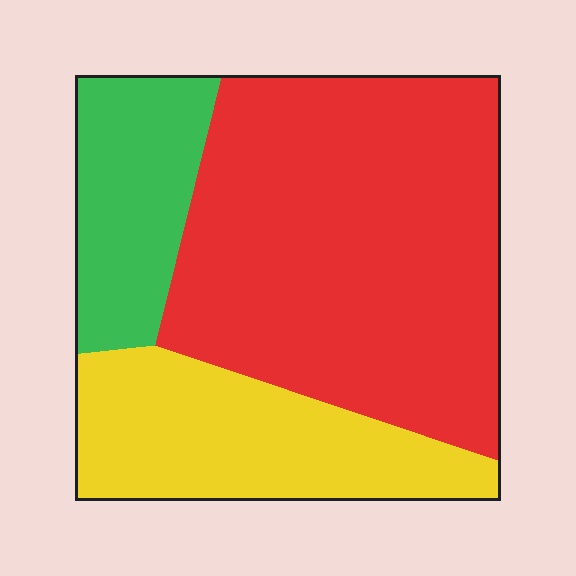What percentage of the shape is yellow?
Yellow covers about 25% of the shape.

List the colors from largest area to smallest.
From largest to smallest: red, yellow, green.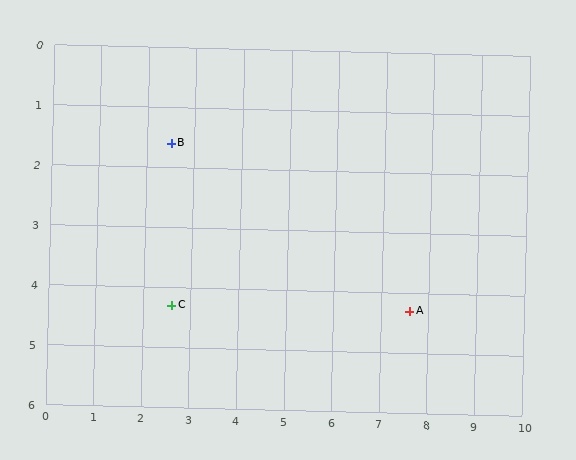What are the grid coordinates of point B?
Point B is at approximately (2.5, 1.6).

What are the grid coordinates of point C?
Point C is at approximately (2.6, 4.3).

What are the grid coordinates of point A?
Point A is at approximately (7.6, 4.3).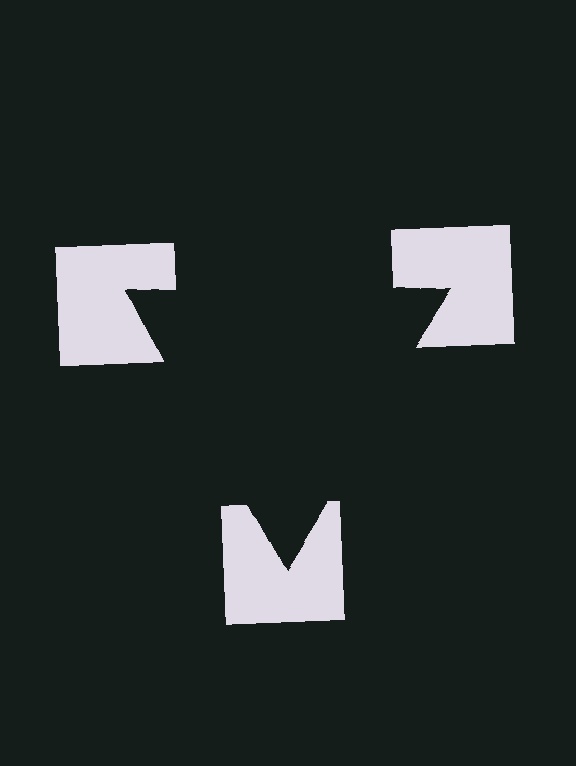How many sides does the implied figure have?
3 sides.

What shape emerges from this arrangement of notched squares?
An illusory triangle — its edges are inferred from the aligned wedge cuts in the notched squares, not physically drawn.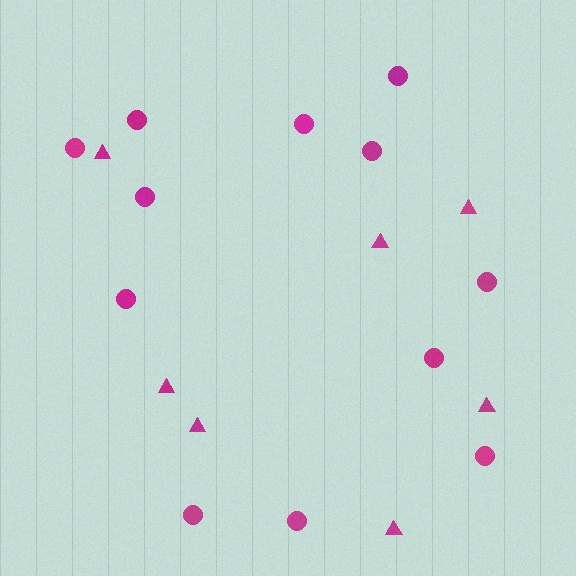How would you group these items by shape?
There are 2 groups: one group of triangles (7) and one group of circles (12).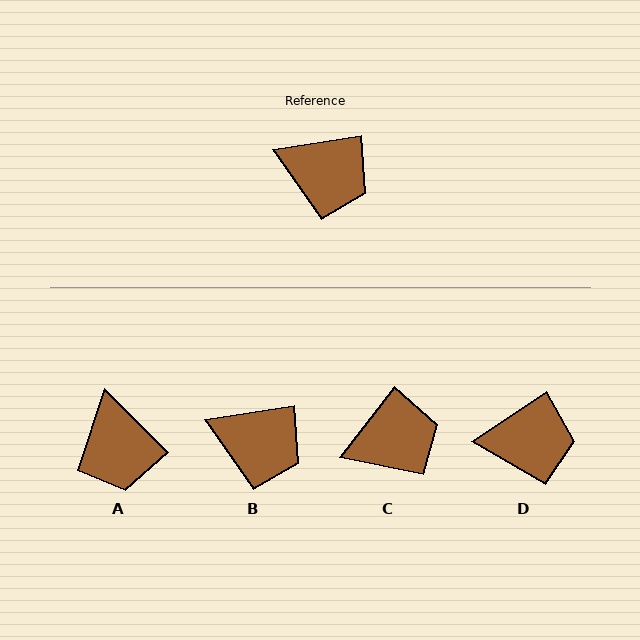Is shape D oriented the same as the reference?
No, it is off by about 25 degrees.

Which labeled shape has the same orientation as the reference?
B.